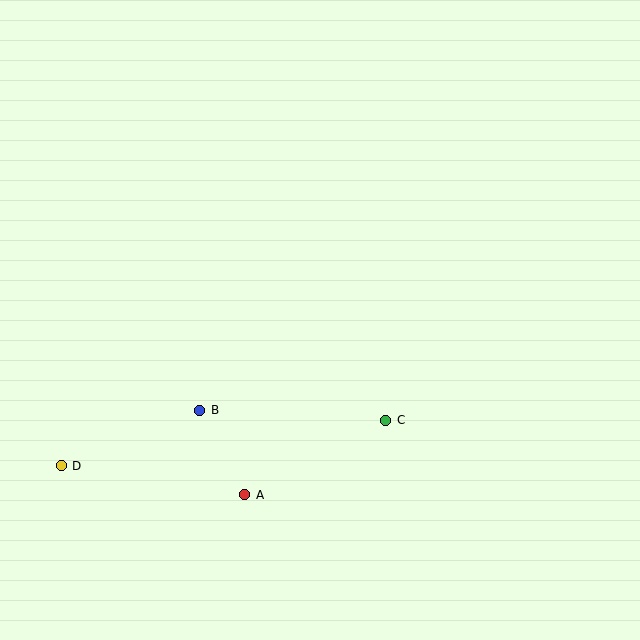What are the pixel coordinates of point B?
Point B is at (200, 410).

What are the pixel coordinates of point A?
Point A is at (245, 495).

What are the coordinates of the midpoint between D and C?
The midpoint between D and C is at (223, 443).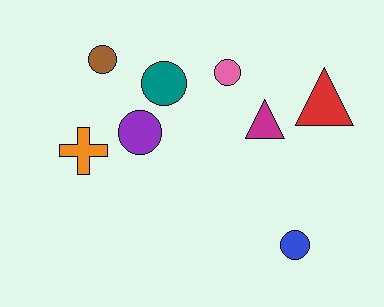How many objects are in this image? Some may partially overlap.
There are 8 objects.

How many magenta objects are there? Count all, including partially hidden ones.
There is 1 magenta object.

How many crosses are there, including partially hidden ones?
There is 1 cross.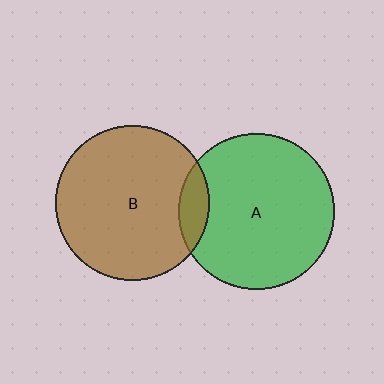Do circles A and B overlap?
Yes.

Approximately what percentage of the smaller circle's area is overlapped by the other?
Approximately 10%.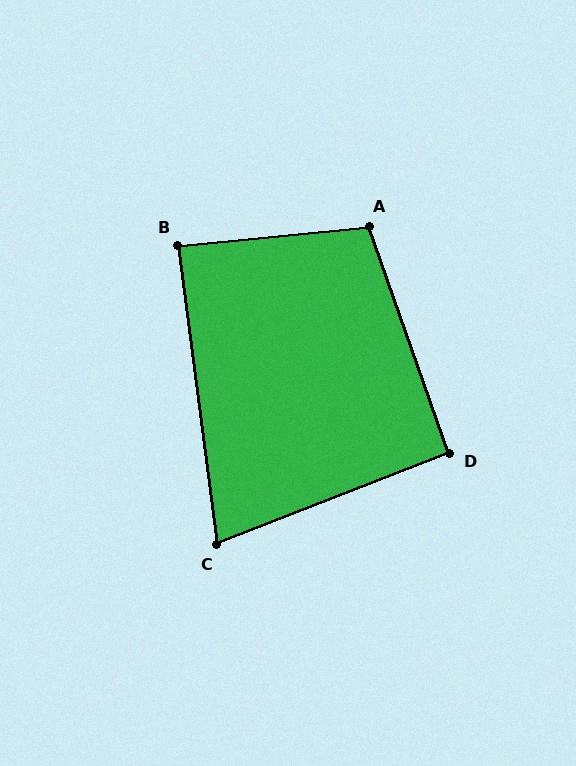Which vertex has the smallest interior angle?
C, at approximately 76 degrees.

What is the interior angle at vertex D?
Approximately 92 degrees (approximately right).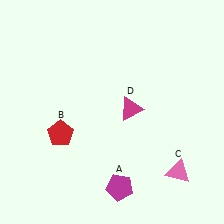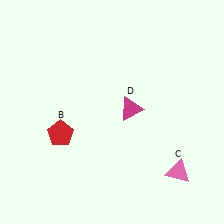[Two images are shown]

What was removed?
The magenta pentagon (A) was removed in Image 2.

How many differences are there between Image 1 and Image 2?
There is 1 difference between the two images.